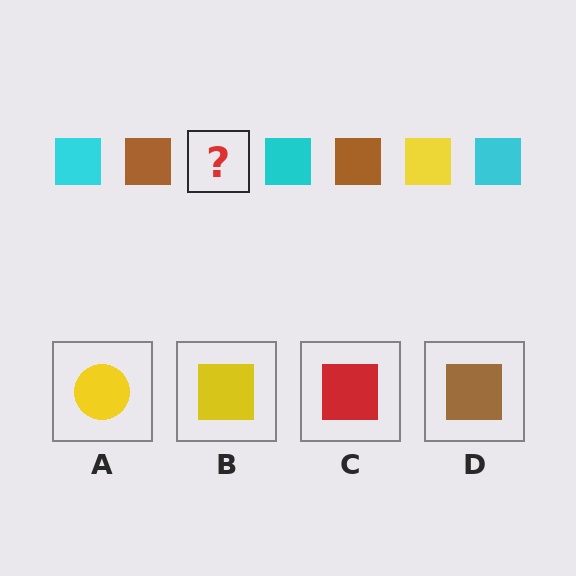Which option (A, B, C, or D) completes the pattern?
B.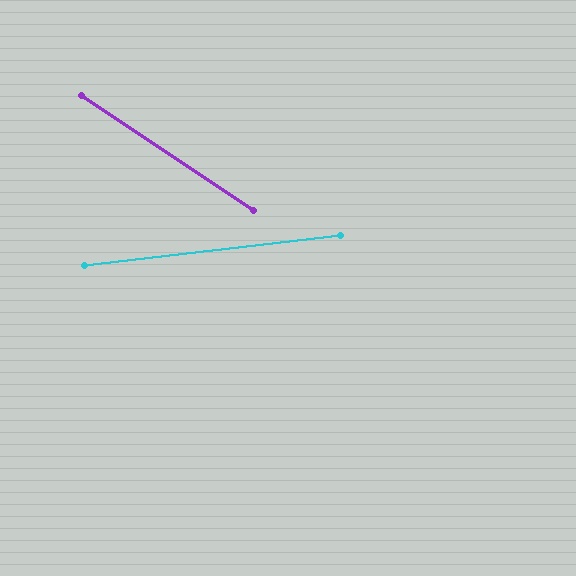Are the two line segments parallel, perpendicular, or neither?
Neither parallel nor perpendicular — they differ by about 40°.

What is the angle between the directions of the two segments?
Approximately 40 degrees.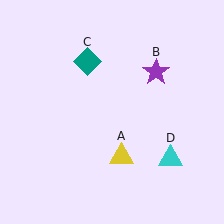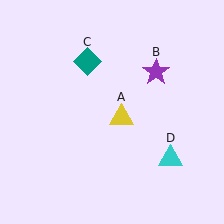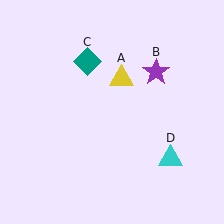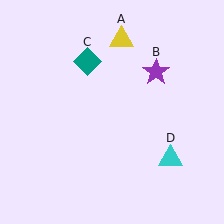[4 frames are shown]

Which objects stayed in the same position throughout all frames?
Purple star (object B) and teal diamond (object C) and cyan triangle (object D) remained stationary.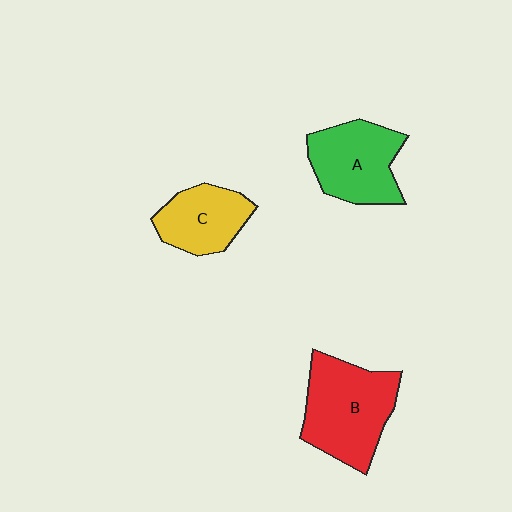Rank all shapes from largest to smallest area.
From largest to smallest: B (red), A (green), C (yellow).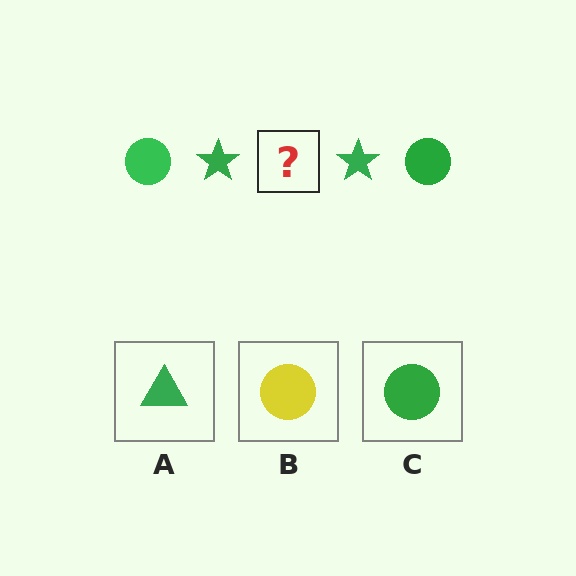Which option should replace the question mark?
Option C.